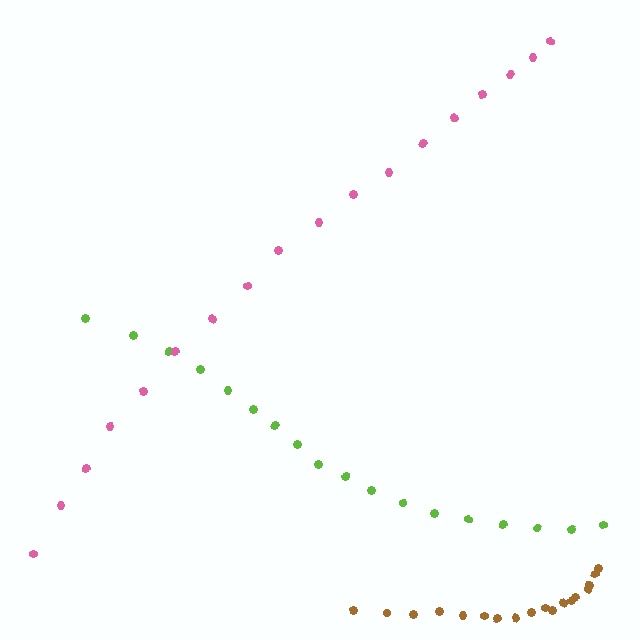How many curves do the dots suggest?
There are 3 distinct paths.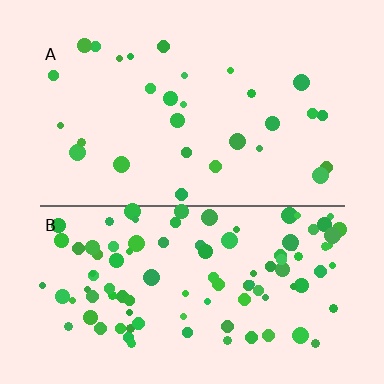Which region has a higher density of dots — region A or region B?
B (the bottom).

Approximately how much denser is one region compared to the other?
Approximately 3.5× — region B over region A.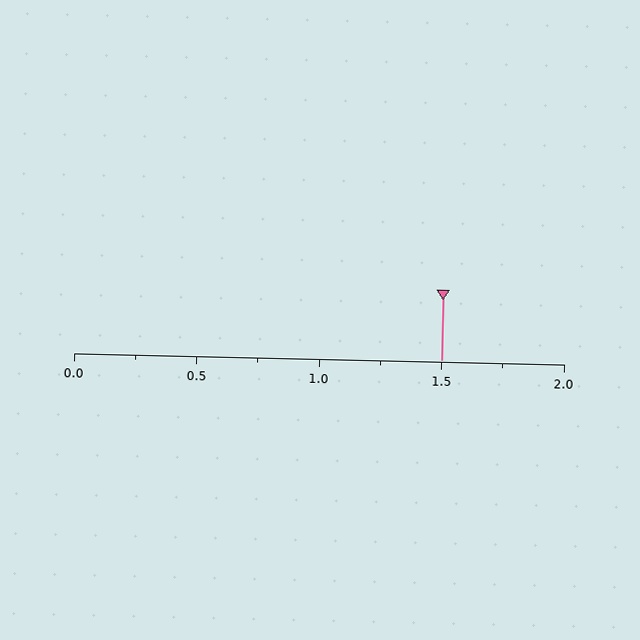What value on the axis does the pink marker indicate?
The marker indicates approximately 1.5.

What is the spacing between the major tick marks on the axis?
The major ticks are spaced 0.5 apart.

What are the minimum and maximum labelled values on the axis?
The axis runs from 0.0 to 2.0.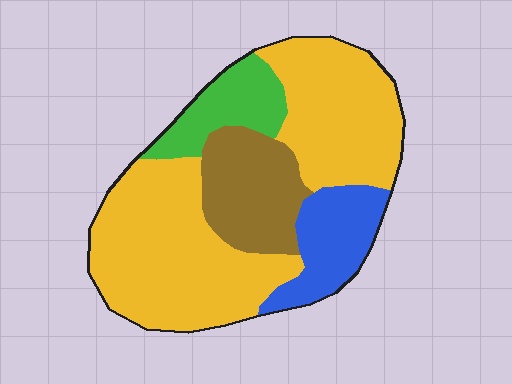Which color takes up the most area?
Yellow, at roughly 60%.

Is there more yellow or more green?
Yellow.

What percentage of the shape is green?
Green covers around 10% of the shape.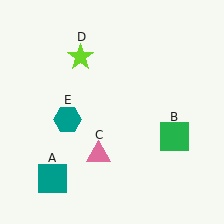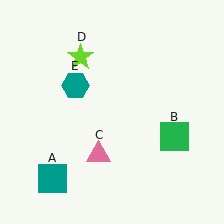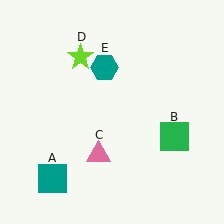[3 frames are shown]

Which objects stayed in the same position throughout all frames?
Teal square (object A) and green square (object B) and pink triangle (object C) and lime star (object D) remained stationary.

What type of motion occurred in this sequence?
The teal hexagon (object E) rotated clockwise around the center of the scene.